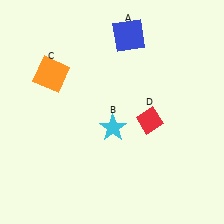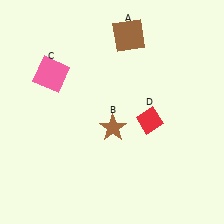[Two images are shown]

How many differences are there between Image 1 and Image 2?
There are 3 differences between the two images.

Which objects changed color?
A changed from blue to brown. B changed from cyan to brown. C changed from orange to pink.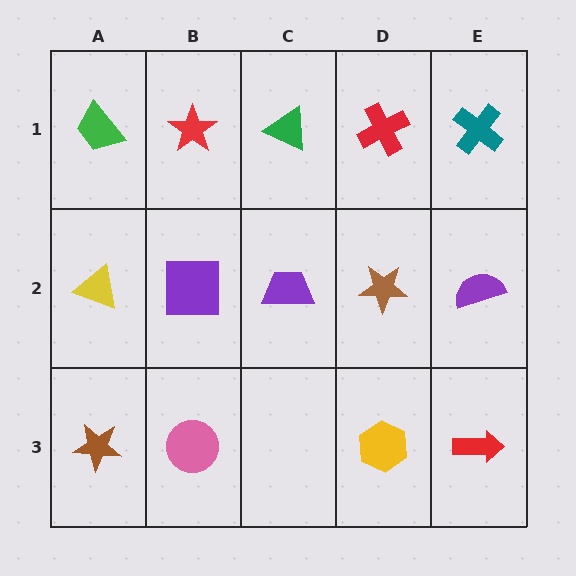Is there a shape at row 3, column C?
No, that cell is empty.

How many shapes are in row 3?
4 shapes.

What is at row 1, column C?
A green triangle.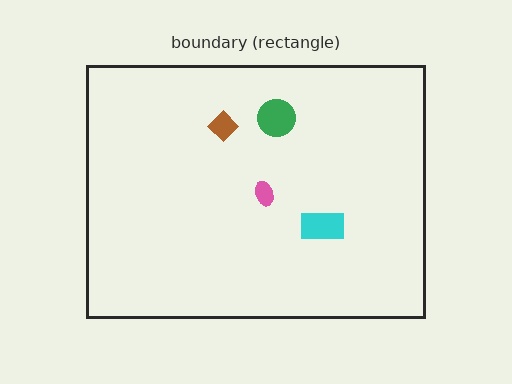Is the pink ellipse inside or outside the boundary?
Inside.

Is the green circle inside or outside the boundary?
Inside.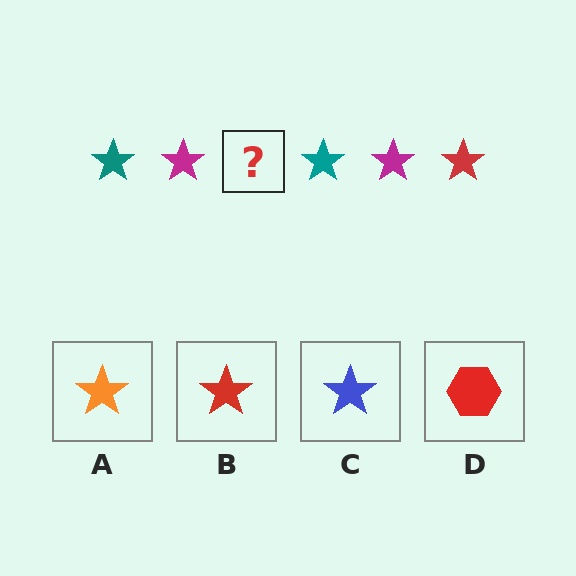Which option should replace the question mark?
Option B.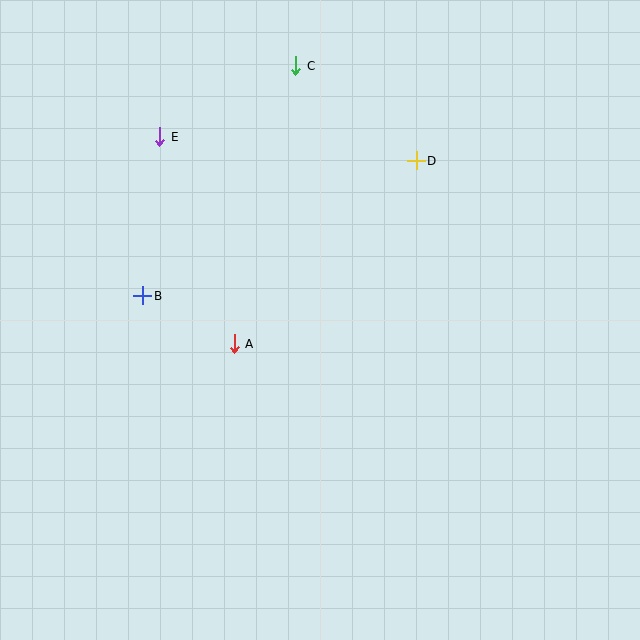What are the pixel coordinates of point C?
Point C is at (296, 66).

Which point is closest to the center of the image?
Point A at (234, 344) is closest to the center.